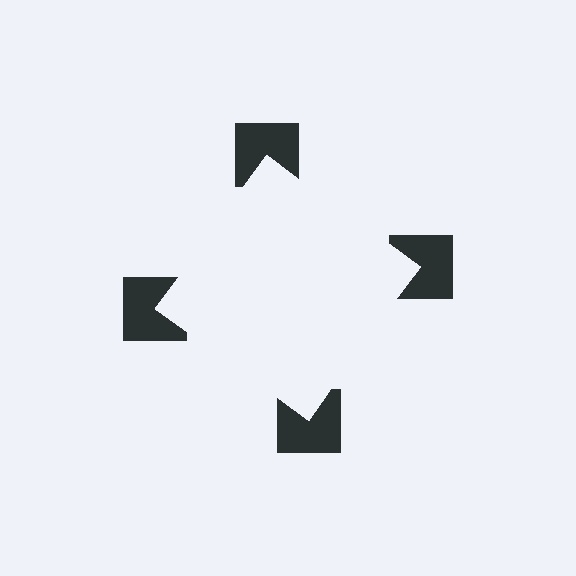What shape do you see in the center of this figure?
An illusory square — its edges are inferred from the aligned wedge cuts in the notched squares, not physically drawn.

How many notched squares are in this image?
There are 4 — one at each vertex of the illusory square.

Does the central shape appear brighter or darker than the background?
It typically appears slightly brighter than the background, even though no actual brightness change is drawn.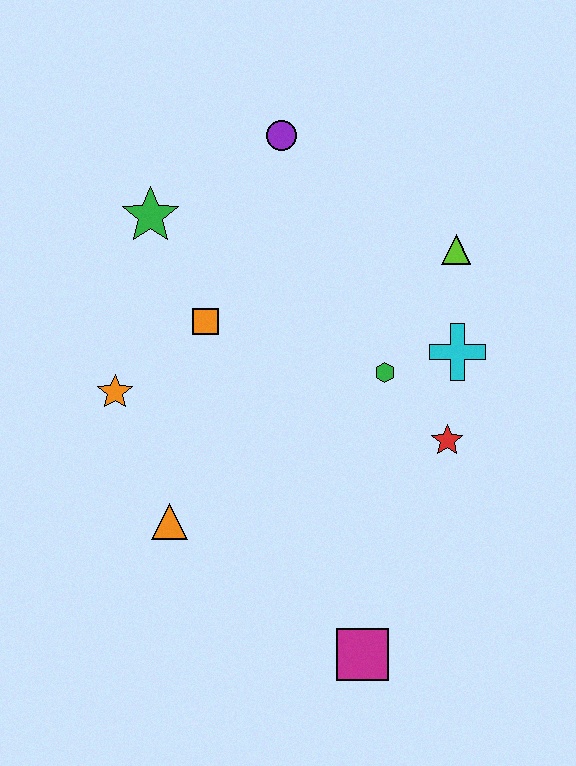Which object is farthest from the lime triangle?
The magenta square is farthest from the lime triangle.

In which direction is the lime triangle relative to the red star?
The lime triangle is above the red star.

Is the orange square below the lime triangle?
Yes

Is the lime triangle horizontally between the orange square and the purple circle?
No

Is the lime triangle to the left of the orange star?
No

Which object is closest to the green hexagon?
The cyan cross is closest to the green hexagon.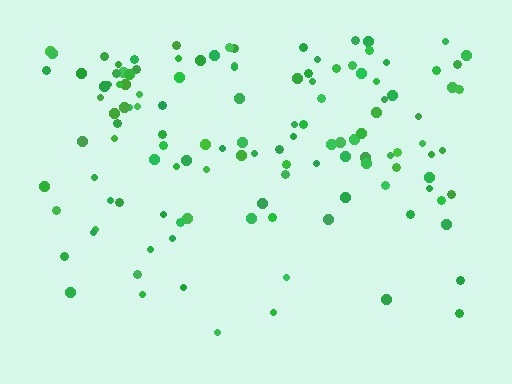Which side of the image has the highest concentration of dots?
The top.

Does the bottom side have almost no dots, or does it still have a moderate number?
Still a moderate number, just noticeably fewer than the top.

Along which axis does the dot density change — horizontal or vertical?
Vertical.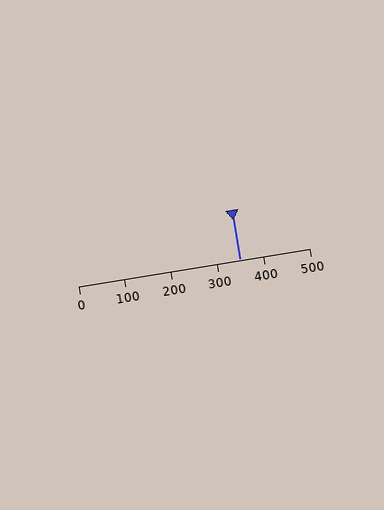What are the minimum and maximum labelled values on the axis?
The axis runs from 0 to 500.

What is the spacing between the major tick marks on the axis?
The major ticks are spaced 100 apart.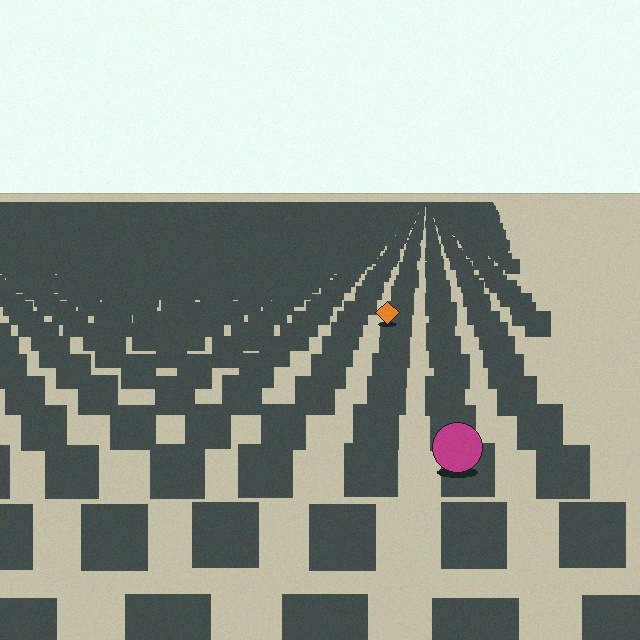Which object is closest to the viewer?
The magenta circle is closest. The texture marks near it are larger and more spread out.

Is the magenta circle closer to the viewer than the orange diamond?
Yes. The magenta circle is closer — you can tell from the texture gradient: the ground texture is coarser near it.